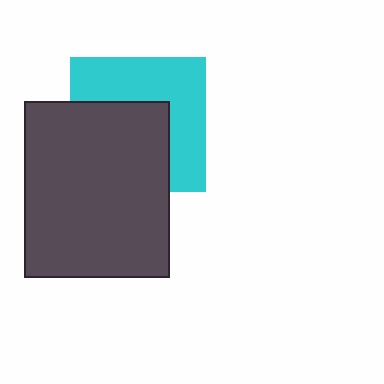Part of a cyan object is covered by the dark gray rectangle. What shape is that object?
It is a square.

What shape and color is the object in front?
The object in front is a dark gray rectangle.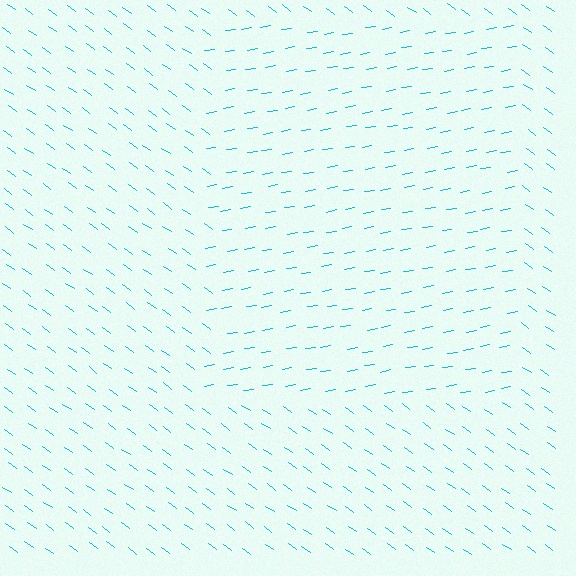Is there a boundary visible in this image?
Yes, there is a texture boundary formed by a change in line orientation.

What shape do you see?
I see a rectangle.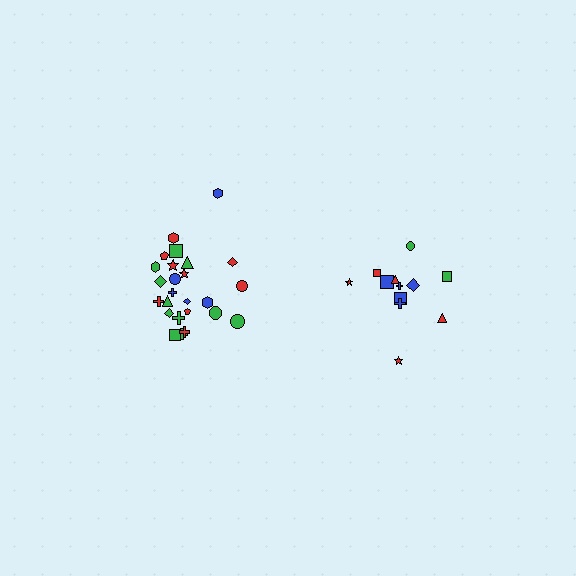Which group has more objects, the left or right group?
The left group.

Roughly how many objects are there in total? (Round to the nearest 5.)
Roughly 35 objects in total.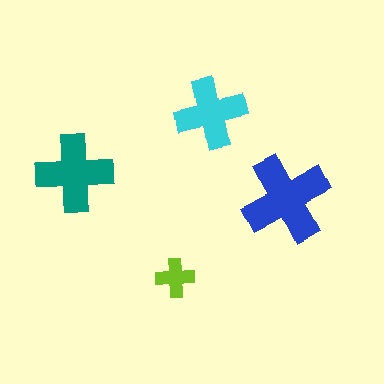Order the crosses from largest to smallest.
the blue one, the teal one, the cyan one, the lime one.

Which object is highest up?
The cyan cross is topmost.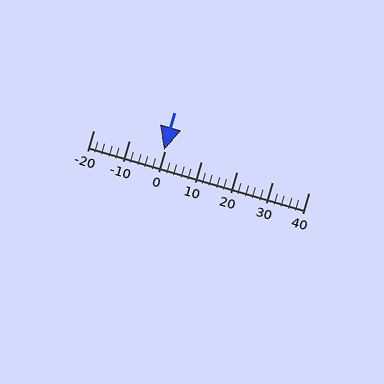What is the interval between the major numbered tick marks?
The major tick marks are spaced 10 units apart.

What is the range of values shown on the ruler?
The ruler shows values from -20 to 40.